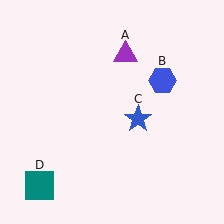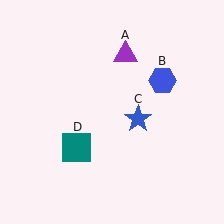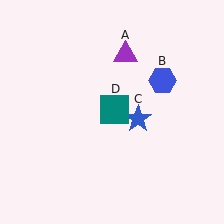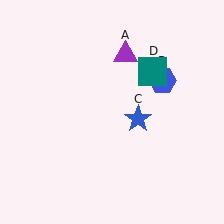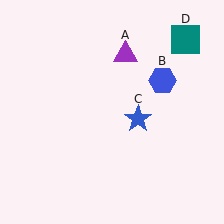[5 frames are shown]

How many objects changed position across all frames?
1 object changed position: teal square (object D).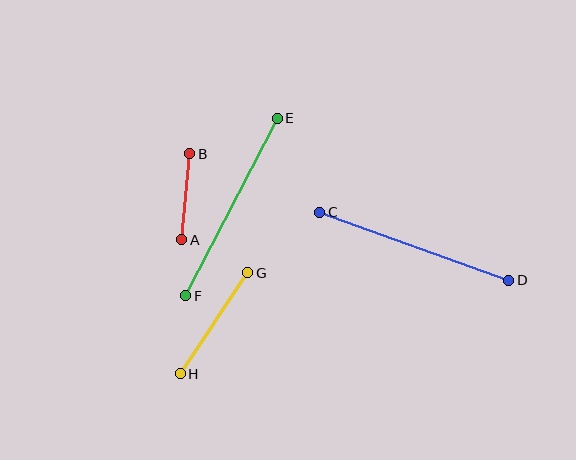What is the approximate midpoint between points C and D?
The midpoint is at approximately (414, 246) pixels.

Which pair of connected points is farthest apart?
Points C and D are farthest apart.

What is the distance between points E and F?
The distance is approximately 200 pixels.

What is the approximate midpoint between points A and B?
The midpoint is at approximately (186, 197) pixels.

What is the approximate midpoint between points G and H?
The midpoint is at approximately (214, 323) pixels.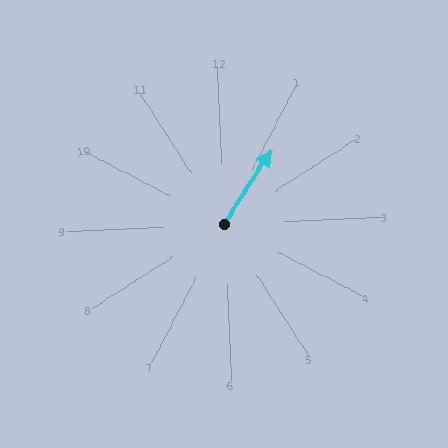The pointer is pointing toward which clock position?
Roughly 1 o'clock.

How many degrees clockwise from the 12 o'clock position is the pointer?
Approximately 35 degrees.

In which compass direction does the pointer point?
Northeast.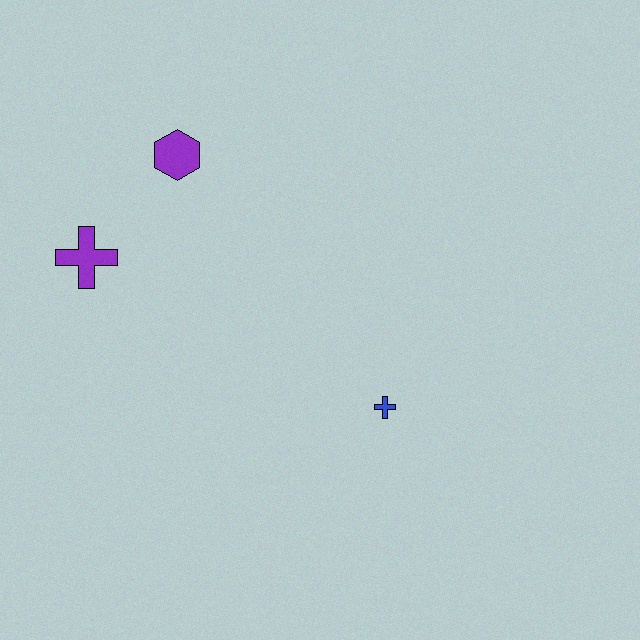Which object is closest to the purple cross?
The purple hexagon is closest to the purple cross.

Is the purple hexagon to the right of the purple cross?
Yes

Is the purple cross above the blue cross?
Yes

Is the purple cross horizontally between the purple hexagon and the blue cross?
No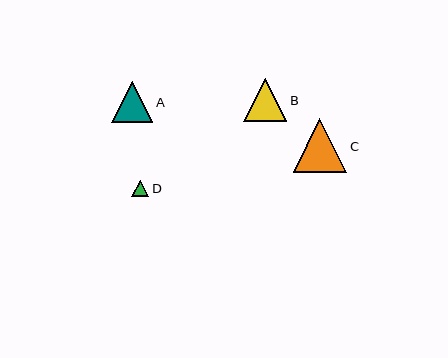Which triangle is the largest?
Triangle C is the largest with a size of approximately 54 pixels.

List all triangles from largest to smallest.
From largest to smallest: C, B, A, D.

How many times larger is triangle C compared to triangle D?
Triangle C is approximately 3.2 times the size of triangle D.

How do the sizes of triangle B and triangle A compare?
Triangle B and triangle A are approximately the same size.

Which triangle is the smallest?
Triangle D is the smallest with a size of approximately 17 pixels.